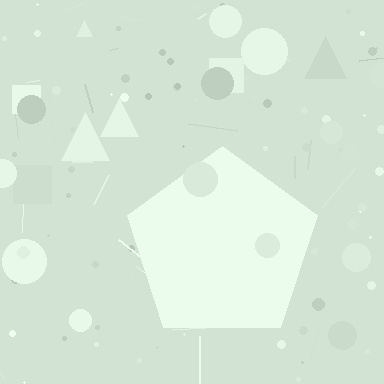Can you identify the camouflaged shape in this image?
The camouflaged shape is a pentagon.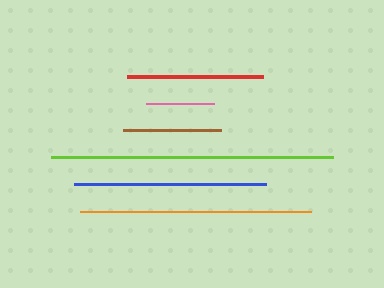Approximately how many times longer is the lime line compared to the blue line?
The lime line is approximately 1.5 times the length of the blue line.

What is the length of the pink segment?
The pink segment is approximately 68 pixels long.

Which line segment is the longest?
The lime line is the longest at approximately 281 pixels.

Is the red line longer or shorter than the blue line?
The blue line is longer than the red line.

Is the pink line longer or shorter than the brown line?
The brown line is longer than the pink line.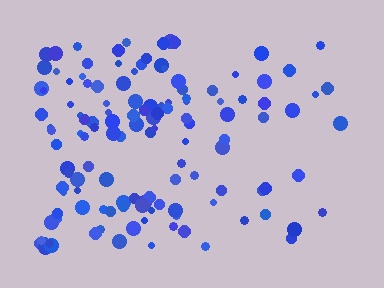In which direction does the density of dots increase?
From right to left, with the left side densest.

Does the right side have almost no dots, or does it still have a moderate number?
Still a moderate number, just noticeably fewer than the left.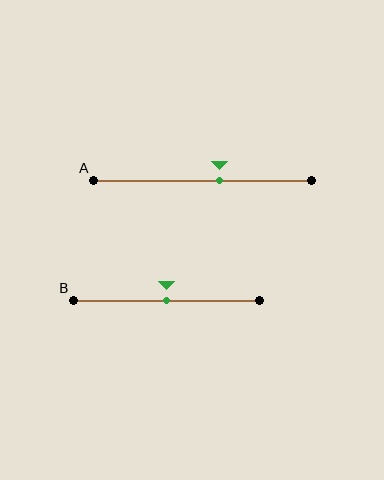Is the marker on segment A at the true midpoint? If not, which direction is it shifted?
No, the marker on segment A is shifted to the right by about 8% of the segment length.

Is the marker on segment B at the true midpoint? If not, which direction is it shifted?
Yes, the marker on segment B is at the true midpoint.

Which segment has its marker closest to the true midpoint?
Segment B has its marker closest to the true midpoint.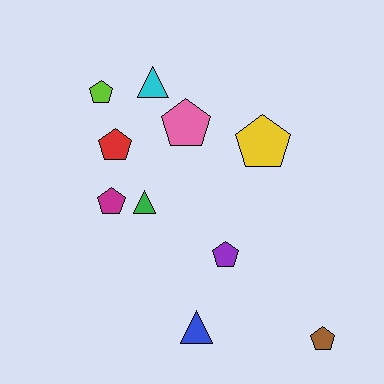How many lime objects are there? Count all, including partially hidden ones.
There is 1 lime object.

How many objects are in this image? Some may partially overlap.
There are 10 objects.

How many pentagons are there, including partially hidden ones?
There are 7 pentagons.